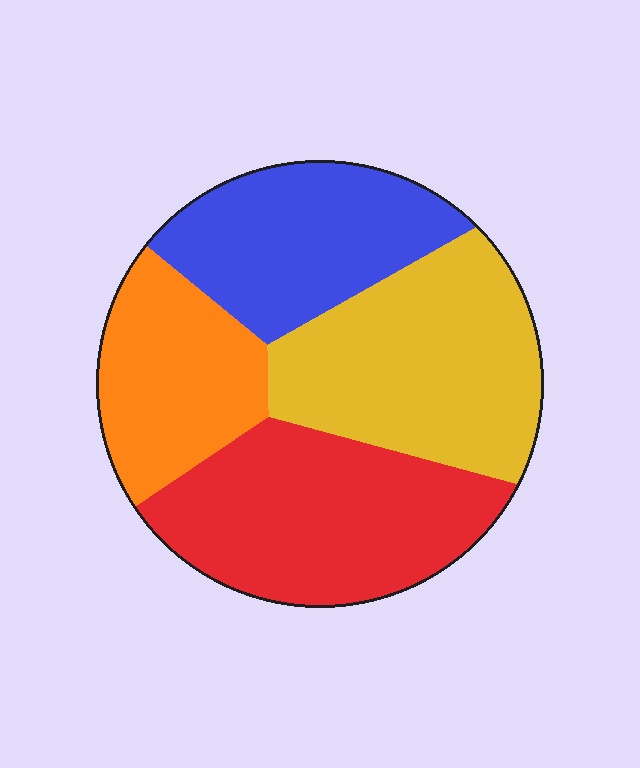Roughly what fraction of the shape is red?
Red covers 30% of the shape.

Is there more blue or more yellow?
Yellow.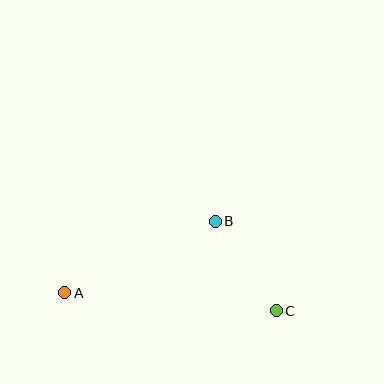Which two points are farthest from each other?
Points A and C are farthest from each other.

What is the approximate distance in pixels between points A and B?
The distance between A and B is approximately 167 pixels.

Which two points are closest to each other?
Points B and C are closest to each other.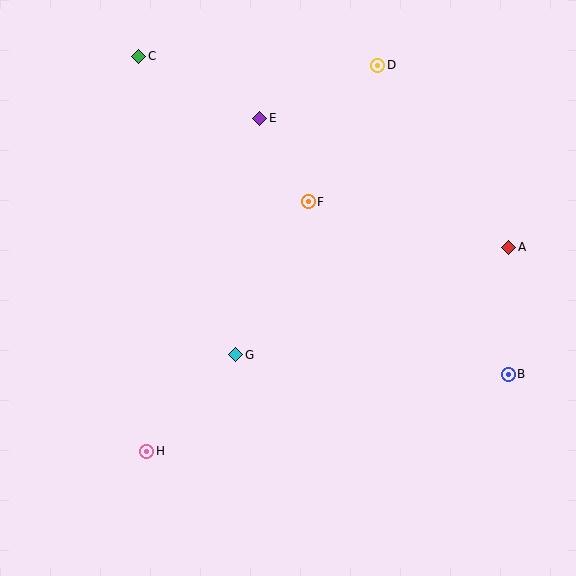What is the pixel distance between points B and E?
The distance between B and E is 357 pixels.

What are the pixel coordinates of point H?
Point H is at (147, 451).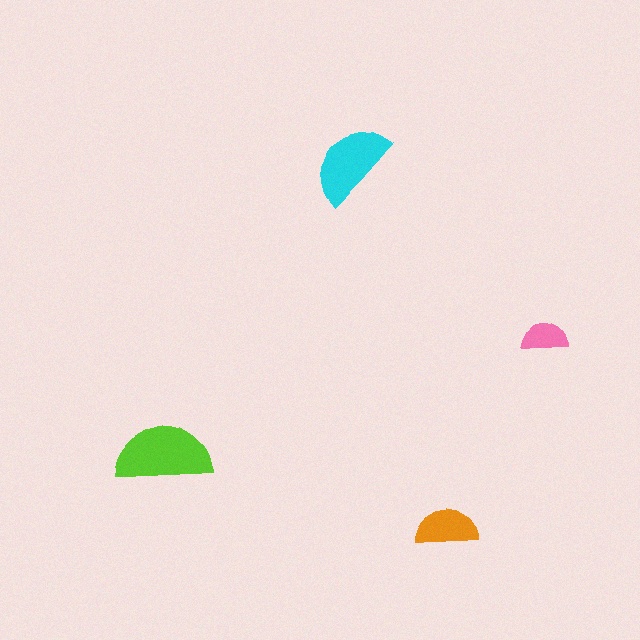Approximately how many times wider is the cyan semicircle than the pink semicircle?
About 2 times wider.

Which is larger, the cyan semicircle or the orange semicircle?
The cyan one.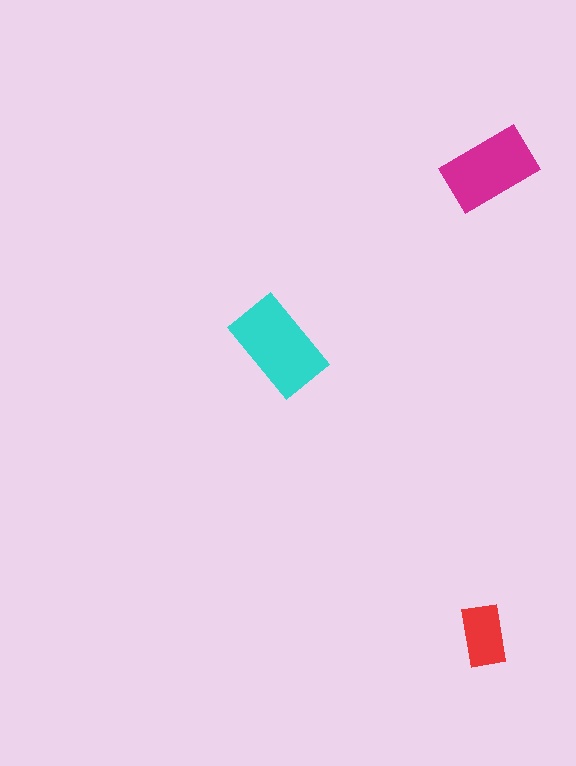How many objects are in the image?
There are 3 objects in the image.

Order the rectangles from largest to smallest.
the cyan one, the magenta one, the red one.